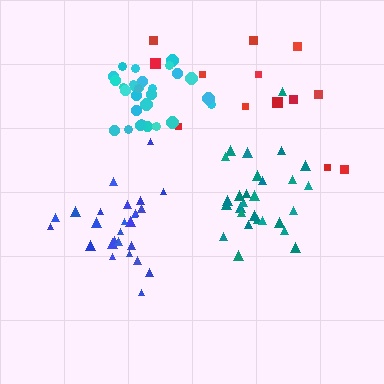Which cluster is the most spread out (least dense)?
Red.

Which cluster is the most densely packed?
Cyan.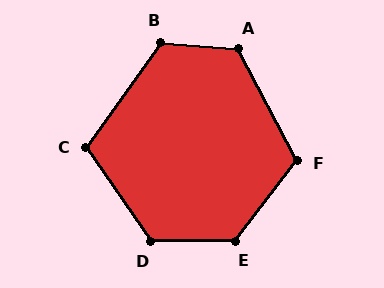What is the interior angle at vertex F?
Approximately 115 degrees (obtuse).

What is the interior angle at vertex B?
Approximately 121 degrees (obtuse).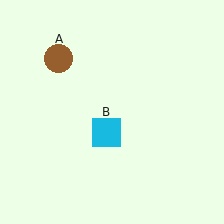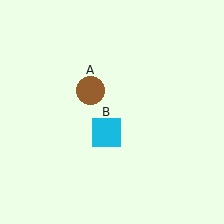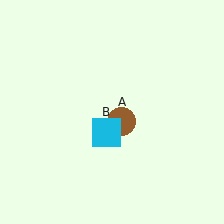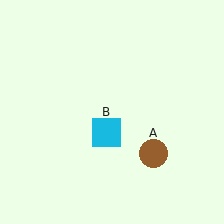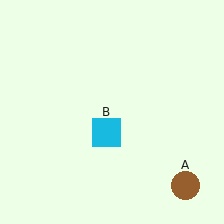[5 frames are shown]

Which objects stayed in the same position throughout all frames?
Cyan square (object B) remained stationary.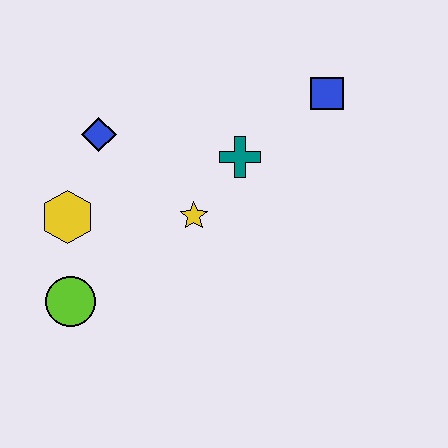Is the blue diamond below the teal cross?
No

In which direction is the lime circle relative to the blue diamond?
The lime circle is below the blue diamond.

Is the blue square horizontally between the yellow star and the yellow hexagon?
No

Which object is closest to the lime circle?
The yellow hexagon is closest to the lime circle.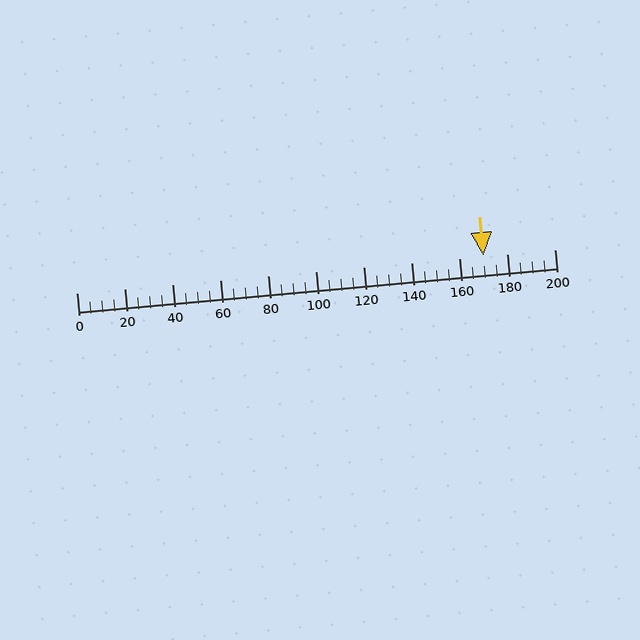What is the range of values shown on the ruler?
The ruler shows values from 0 to 200.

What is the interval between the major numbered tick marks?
The major tick marks are spaced 20 units apart.